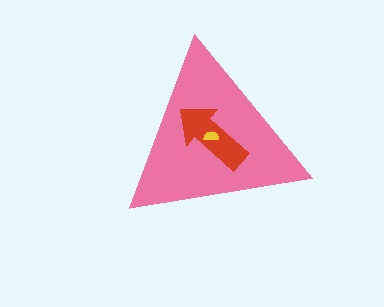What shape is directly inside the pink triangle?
The red arrow.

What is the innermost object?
The yellow semicircle.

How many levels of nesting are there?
3.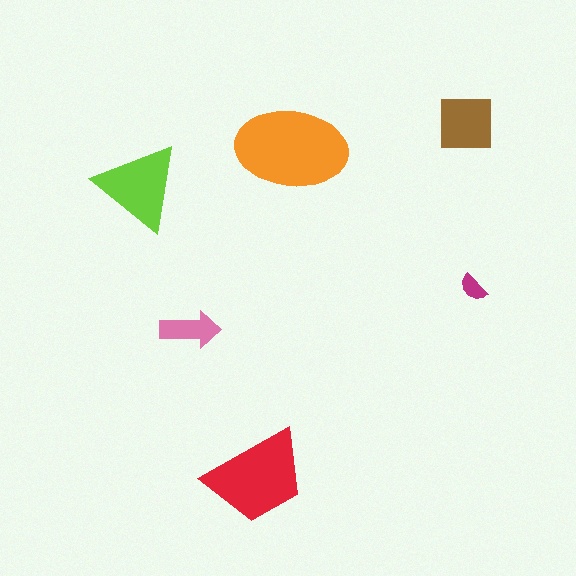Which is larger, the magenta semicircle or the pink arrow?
The pink arrow.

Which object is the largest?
The orange ellipse.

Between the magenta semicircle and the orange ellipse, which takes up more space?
The orange ellipse.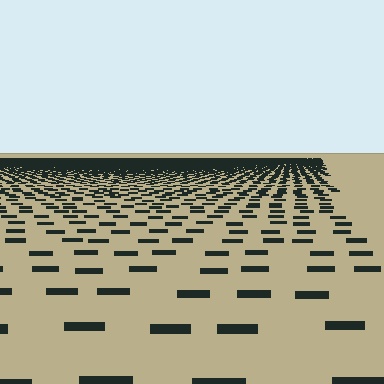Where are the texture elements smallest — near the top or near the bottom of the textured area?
Near the top.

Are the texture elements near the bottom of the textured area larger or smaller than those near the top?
Larger. Near the bottom, elements are closer to the viewer and appear at a bigger on-screen size.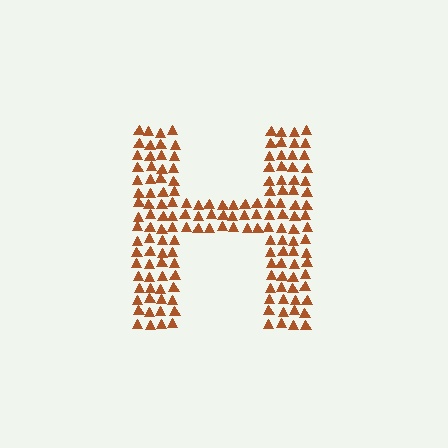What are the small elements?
The small elements are triangles.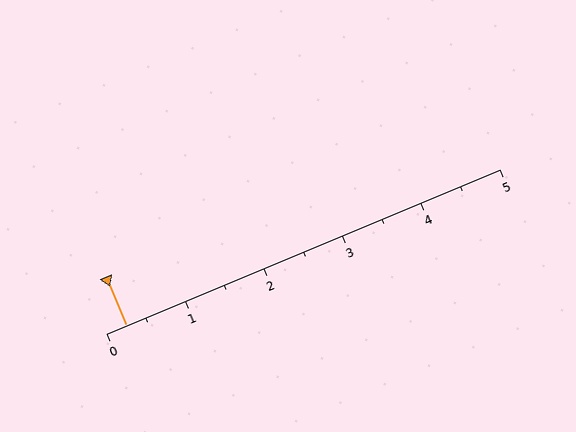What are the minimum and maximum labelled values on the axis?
The axis runs from 0 to 5.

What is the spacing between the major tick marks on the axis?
The major ticks are spaced 1 apart.